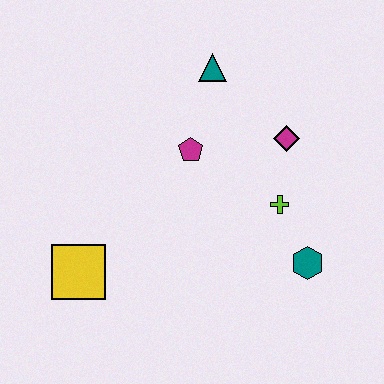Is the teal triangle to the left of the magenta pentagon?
No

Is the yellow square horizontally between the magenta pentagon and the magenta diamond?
No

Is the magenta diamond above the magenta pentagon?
Yes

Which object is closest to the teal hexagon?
The lime cross is closest to the teal hexagon.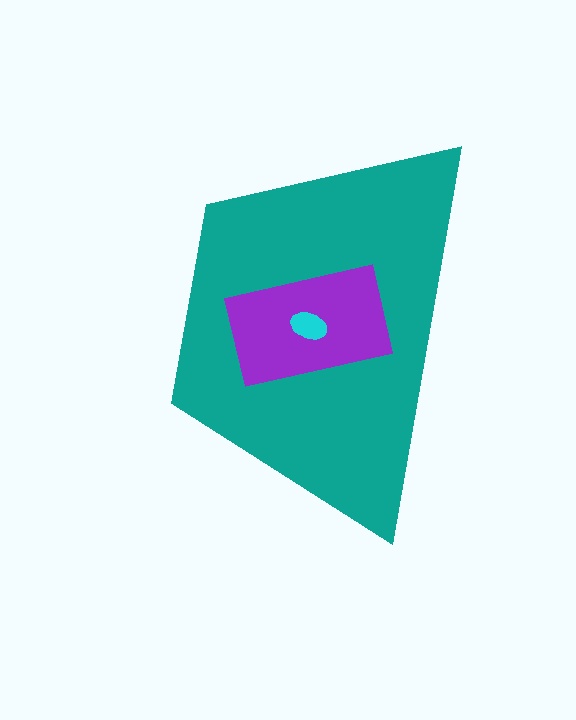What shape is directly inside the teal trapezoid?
The purple rectangle.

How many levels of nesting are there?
3.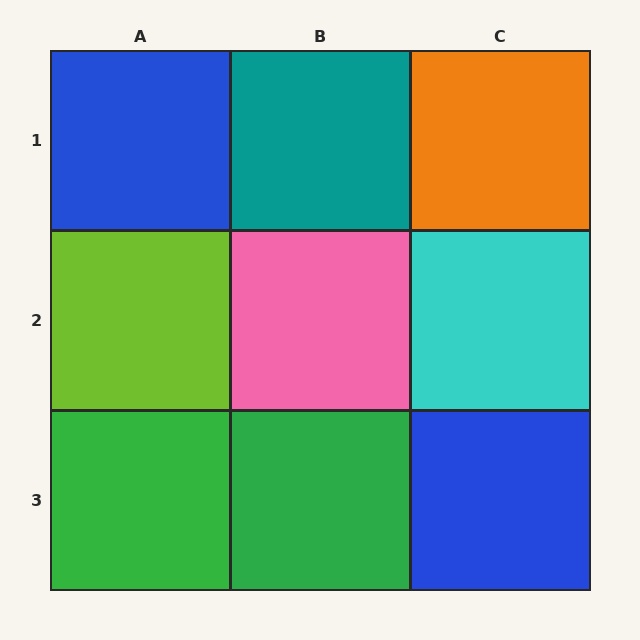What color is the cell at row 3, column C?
Blue.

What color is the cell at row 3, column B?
Green.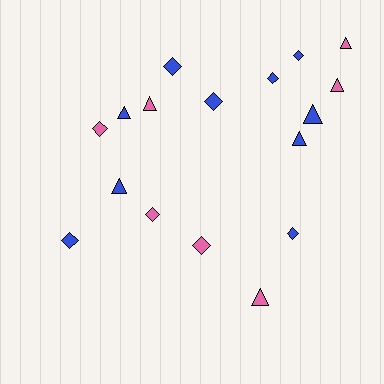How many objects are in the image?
There are 17 objects.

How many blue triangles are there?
There are 4 blue triangles.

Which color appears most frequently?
Blue, with 10 objects.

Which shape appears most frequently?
Diamond, with 9 objects.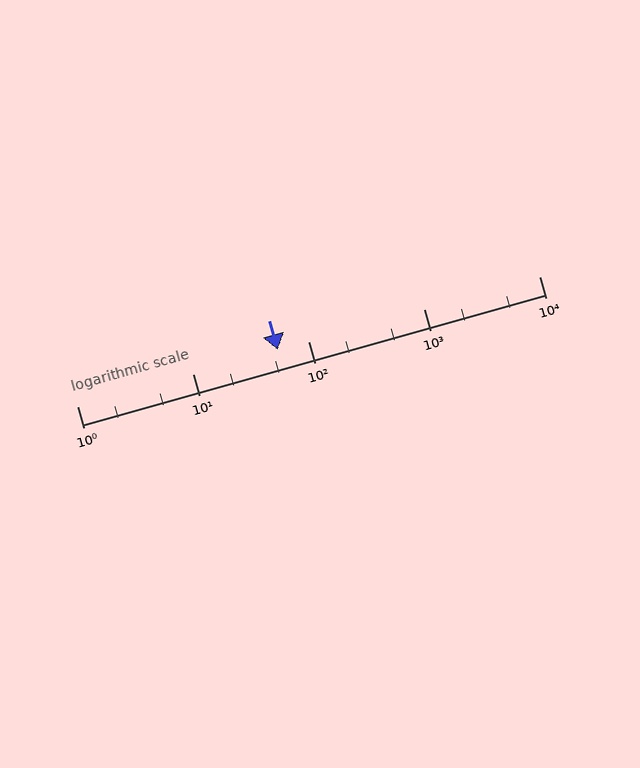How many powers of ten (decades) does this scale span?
The scale spans 4 decades, from 1 to 10000.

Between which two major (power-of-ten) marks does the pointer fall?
The pointer is between 10 and 100.